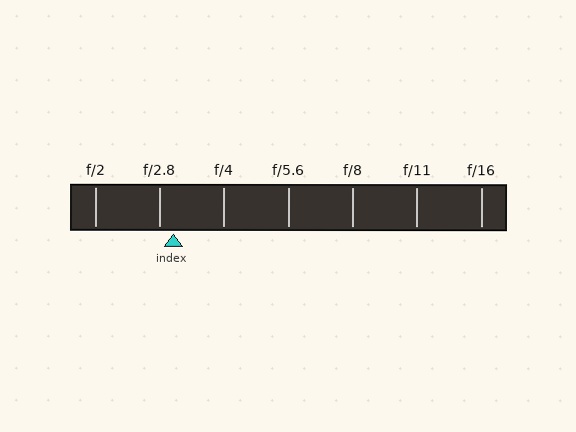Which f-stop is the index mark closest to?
The index mark is closest to f/2.8.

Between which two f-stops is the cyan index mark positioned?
The index mark is between f/2.8 and f/4.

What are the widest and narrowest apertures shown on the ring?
The widest aperture shown is f/2 and the narrowest is f/16.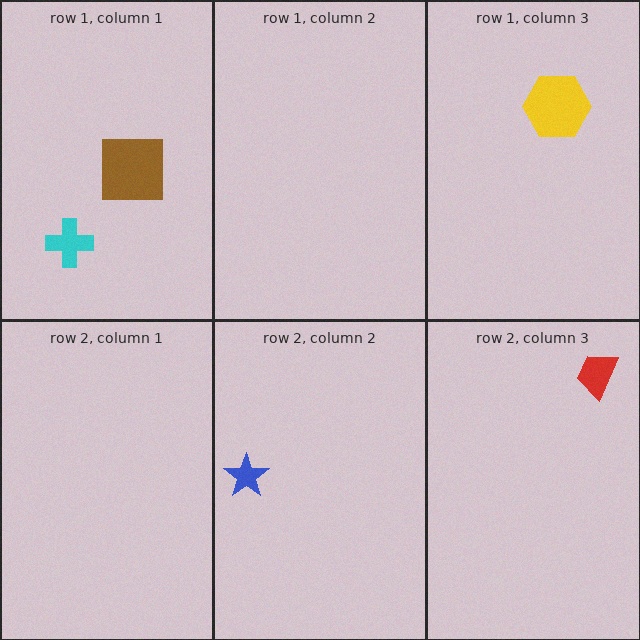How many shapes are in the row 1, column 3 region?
1.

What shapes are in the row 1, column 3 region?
The yellow hexagon.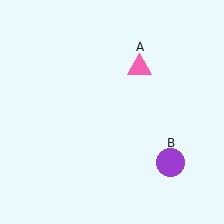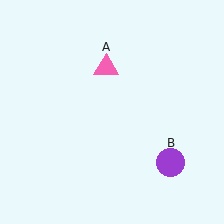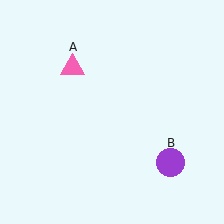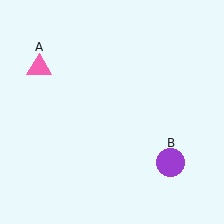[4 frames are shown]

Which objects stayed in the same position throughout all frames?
Purple circle (object B) remained stationary.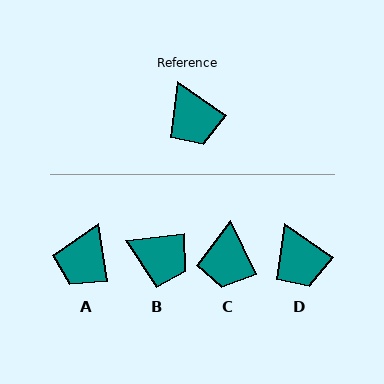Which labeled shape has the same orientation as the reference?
D.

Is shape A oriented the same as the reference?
No, it is off by about 47 degrees.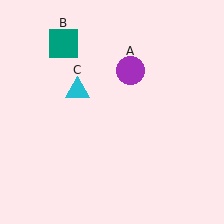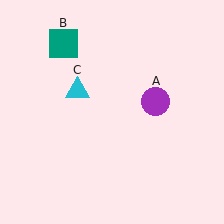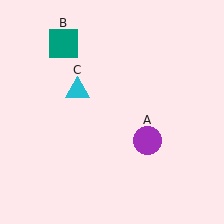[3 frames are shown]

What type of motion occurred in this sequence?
The purple circle (object A) rotated clockwise around the center of the scene.